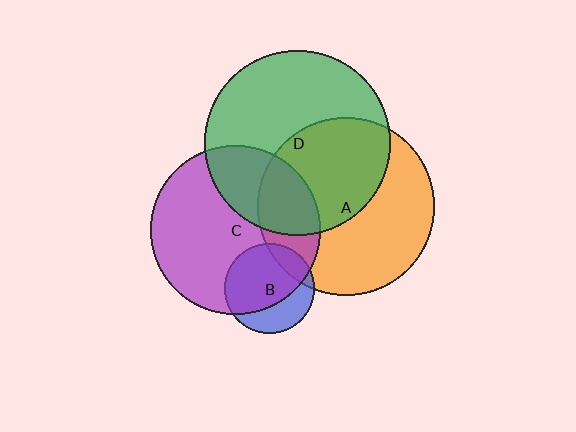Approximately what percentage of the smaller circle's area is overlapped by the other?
Approximately 30%.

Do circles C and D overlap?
Yes.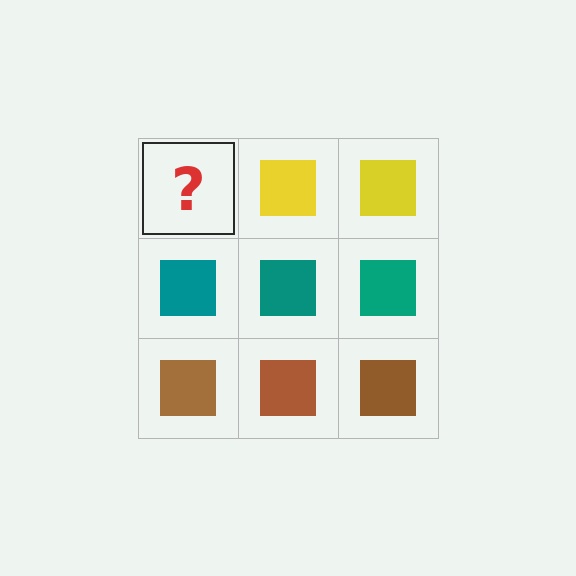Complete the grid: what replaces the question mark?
The question mark should be replaced with a yellow square.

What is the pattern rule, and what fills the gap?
The rule is that each row has a consistent color. The gap should be filled with a yellow square.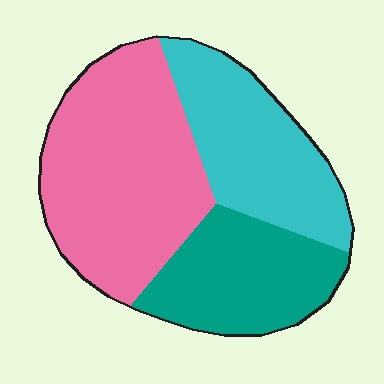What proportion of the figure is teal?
Teal takes up about one quarter (1/4) of the figure.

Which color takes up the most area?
Pink, at roughly 45%.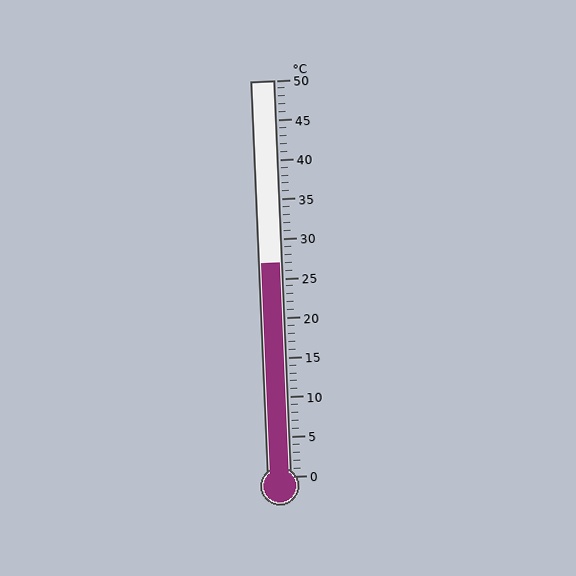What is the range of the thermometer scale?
The thermometer scale ranges from 0°C to 50°C.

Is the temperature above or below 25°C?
The temperature is above 25°C.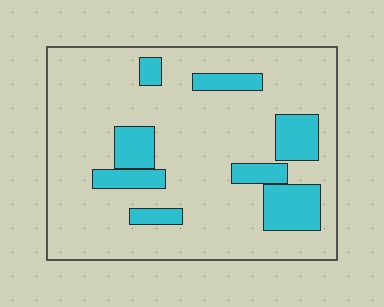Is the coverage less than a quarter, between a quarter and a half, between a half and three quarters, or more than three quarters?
Less than a quarter.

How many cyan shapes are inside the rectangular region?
8.